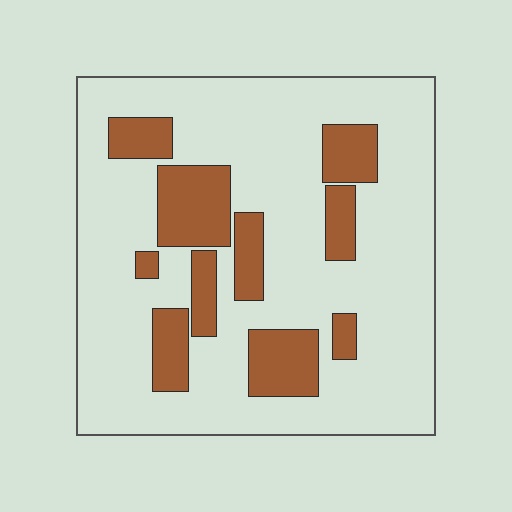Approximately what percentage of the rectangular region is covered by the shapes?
Approximately 25%.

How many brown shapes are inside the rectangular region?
10.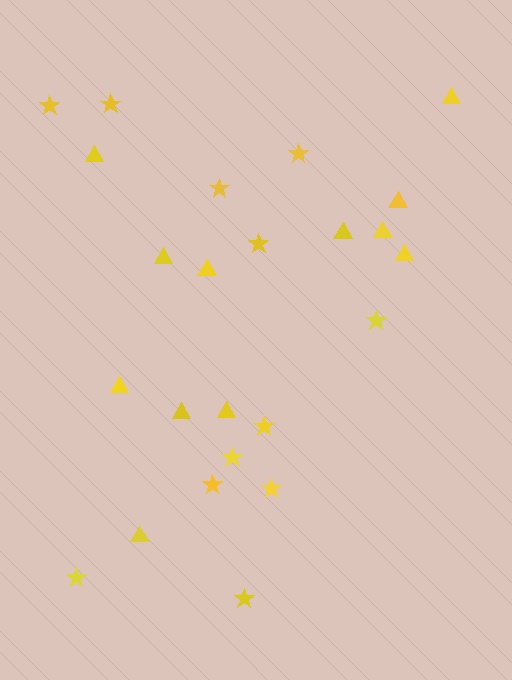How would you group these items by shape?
There are 2 groups: one group of triangles (12) and one group of stars (12).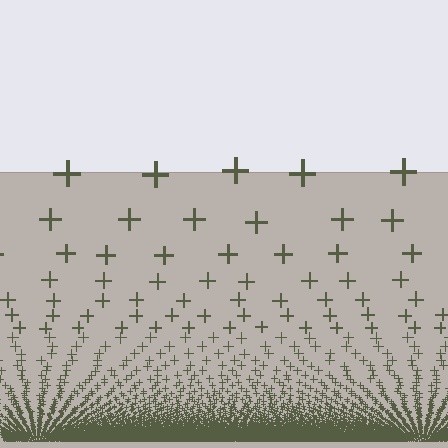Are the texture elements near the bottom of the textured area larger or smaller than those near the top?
Smaller. The gradient is inverted — elements near the bottom are smaller and denser.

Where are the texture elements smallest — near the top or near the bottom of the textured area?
Near the bottom.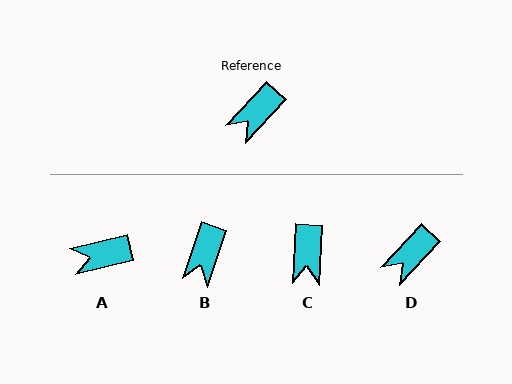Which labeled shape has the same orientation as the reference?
D.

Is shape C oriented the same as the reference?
No, it is off by about 40 degrees.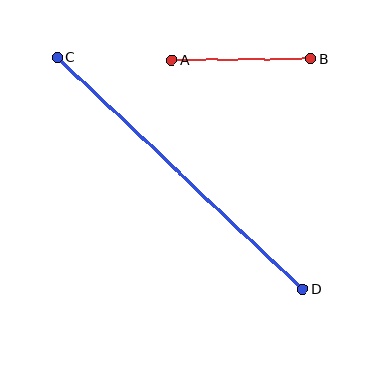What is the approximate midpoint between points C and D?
The midpoint is at approximately (180, 173) pixels.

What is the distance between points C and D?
The distance is approximately 338 pixels.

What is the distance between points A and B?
The distance is approximately 139 pixels.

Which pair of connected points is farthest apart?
Points C and D are farthest apart.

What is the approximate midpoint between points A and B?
The midpoint is at approximately (241, 60) pixels.